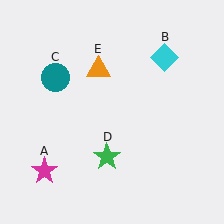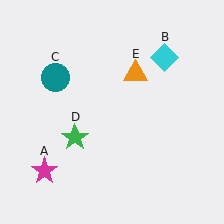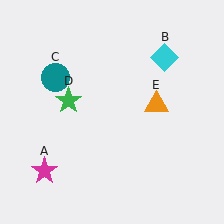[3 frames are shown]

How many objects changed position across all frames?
2 objects changed position: green star (object D), orange triangle (object E).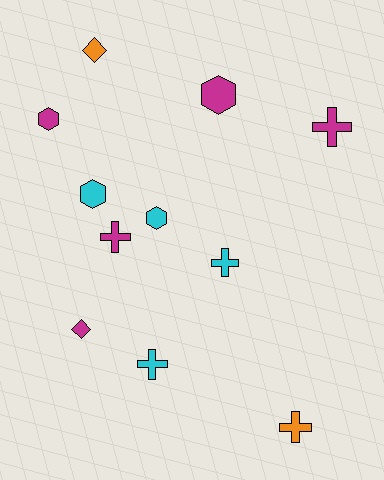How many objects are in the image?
There are 11 objects.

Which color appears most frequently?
Magenta, with 5 objects.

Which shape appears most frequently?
Cross, with 5 objects.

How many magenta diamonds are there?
There is 1 magenta diamond.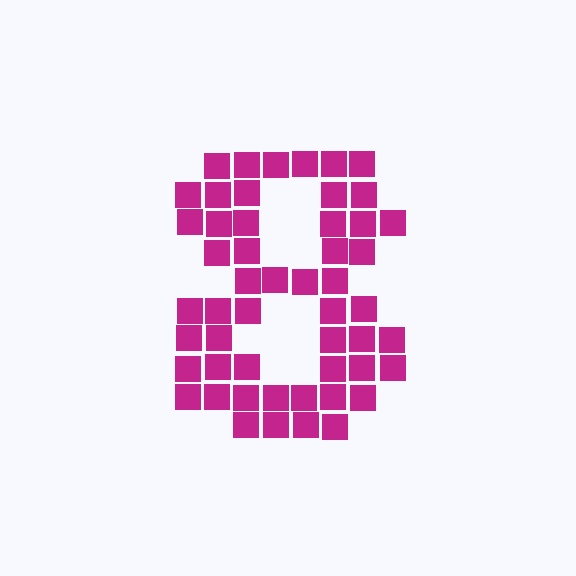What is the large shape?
The large shape is the digit 8.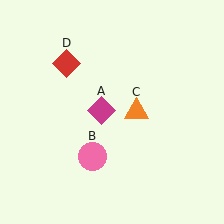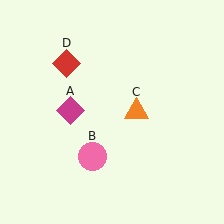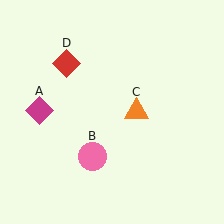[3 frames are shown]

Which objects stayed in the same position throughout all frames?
Pink circle (object B) and orange triangle (object C) and red diamond (object D) remained stationary.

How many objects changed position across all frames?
1 object changed position: magenta diamond (object A).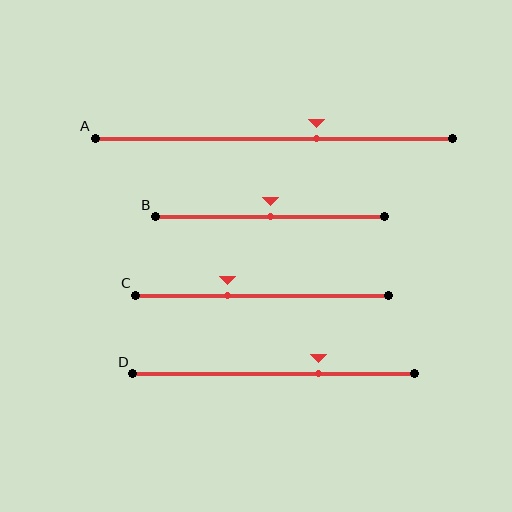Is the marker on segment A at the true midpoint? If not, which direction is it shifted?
No, the marker on segment A is shifted to the right by about 12% of the segment length.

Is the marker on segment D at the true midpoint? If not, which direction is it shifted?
No, the marker on segment D is shifted to the right by about 16% of the segment length.